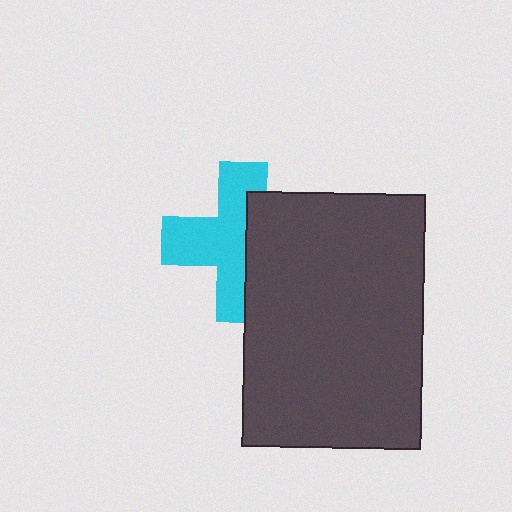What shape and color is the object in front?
The object in front is a dark gray rectangle.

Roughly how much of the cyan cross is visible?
About half of it is visible (roughly 59%).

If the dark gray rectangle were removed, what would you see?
You would see the complete cyan cross.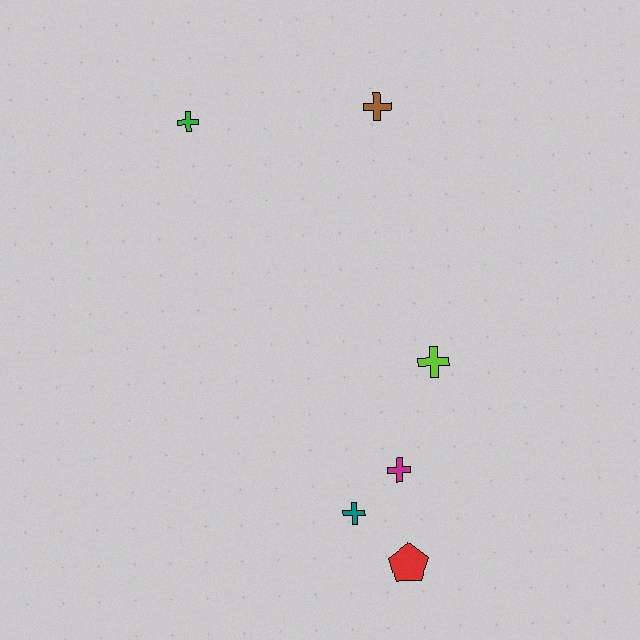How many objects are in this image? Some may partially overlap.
There are 6 objects.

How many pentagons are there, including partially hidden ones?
There is 1 pentagon.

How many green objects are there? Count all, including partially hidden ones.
There is 1 green object.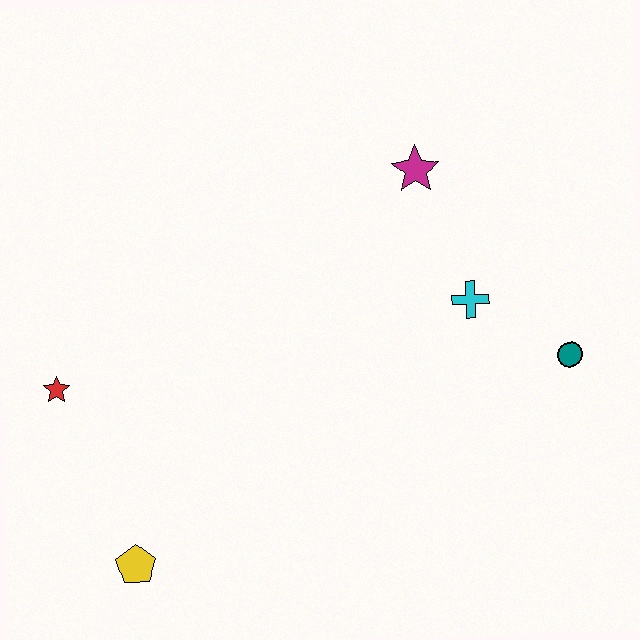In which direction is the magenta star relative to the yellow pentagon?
The magenta star is above the yellow pentagon.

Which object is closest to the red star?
The yellow pentagon is closest to the red star.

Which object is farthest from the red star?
The teal circle is farthest from the red star.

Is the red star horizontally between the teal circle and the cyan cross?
No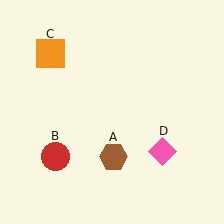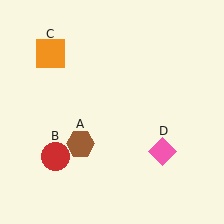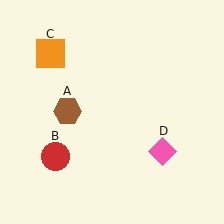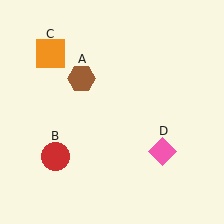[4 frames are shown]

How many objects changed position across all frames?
1 object changed position: brown hexagon (object A).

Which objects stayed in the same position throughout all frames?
Red circle (object B) and orange square (object C) and pink diamond (object D) remained stationary.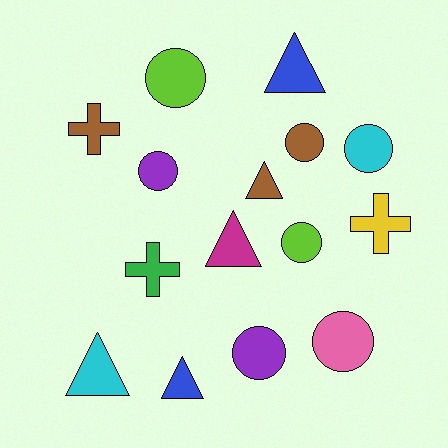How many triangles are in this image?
There are 5 triangles.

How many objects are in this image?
There are 15 objects.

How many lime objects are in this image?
There are 2 lime objects.